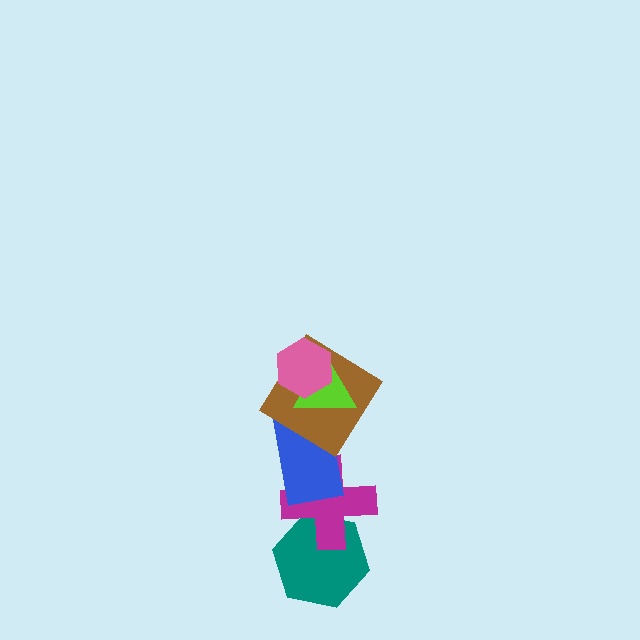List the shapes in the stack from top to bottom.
From top to bottom: the pink hexagon, the lime triangle, the brown diamond, the blue rectangle, the magenta cross, the teal hexagon.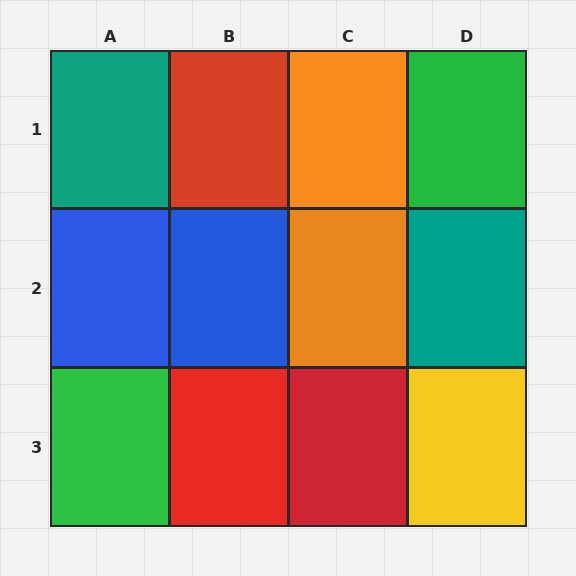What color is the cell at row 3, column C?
Red.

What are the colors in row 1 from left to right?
Teal, red, orange, green.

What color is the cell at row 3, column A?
Green.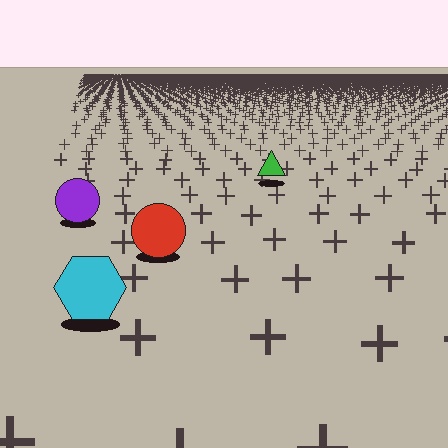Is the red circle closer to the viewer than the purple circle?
Yes. The red circle is closer — you can tell from the texture gradient: the ground texture is coarser near it.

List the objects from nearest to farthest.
From nearest to farthest: the cyan hexagon, the red circle, the purple circle, the green triangle.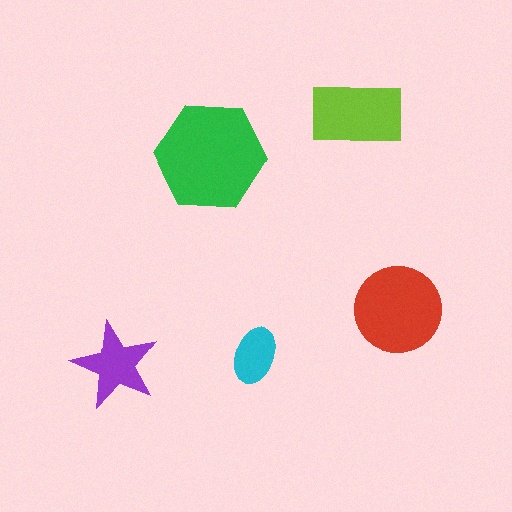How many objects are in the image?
There are 5 objects in the image.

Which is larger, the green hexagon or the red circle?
The green hexagon.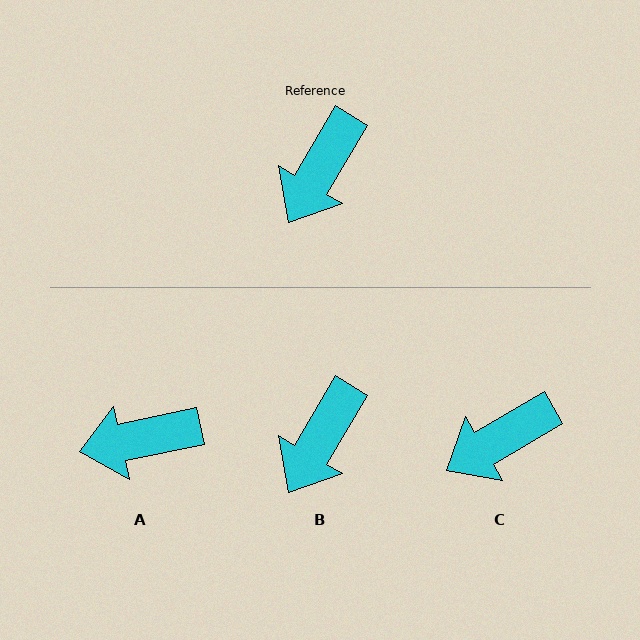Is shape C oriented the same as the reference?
No, it is off by about 29 degrees.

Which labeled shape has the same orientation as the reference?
B.